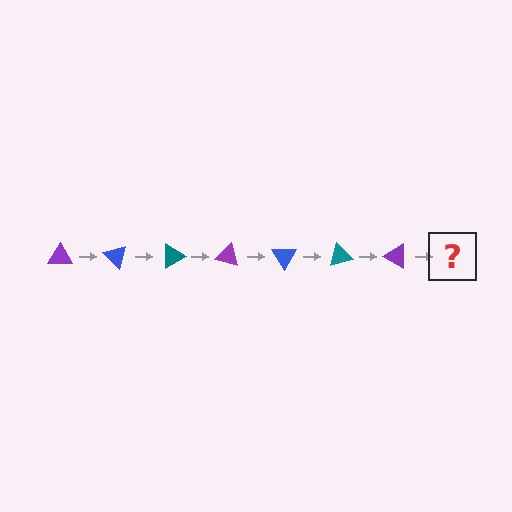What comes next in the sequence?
The next element should be a blue triangle, rotated 315 degrees from the start.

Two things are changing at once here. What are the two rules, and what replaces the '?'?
The two rules are that it rotates 45 degrees each step and the color cycles through purple, blue, and teal. The '?' should be a blue triangle, rotated 315 degrees from the start.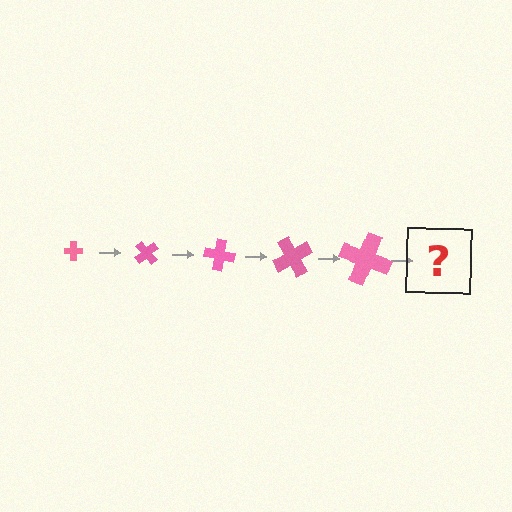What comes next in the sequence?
The next element should be a cross, larger than the previous one and rotated 250 degrees from the start.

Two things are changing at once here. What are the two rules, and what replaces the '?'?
The two rules are that the cross grows larger each step and it rotates 50 degrees each step. The '?' should be a cross, larger than the previous one and rotated 250 degrees from the start.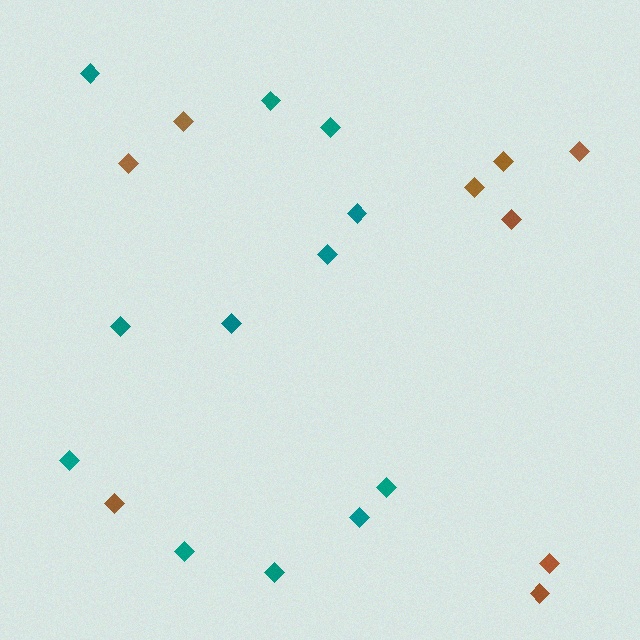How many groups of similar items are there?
There are 2 groups: one group of brown diamonds (9) and one group of teal diamonds (12).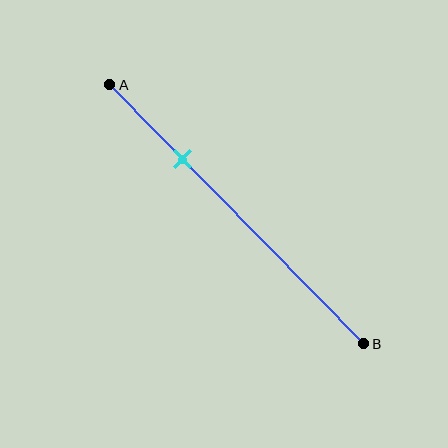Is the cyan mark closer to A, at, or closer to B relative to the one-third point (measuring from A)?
The cyan mark is closer to point A than the one-third point of segment AB.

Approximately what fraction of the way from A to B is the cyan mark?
The cyan mark is approximately 30% of the way from A to B.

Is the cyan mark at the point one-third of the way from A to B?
No, the mark is at about 30% from A, not at the 33% one-third point.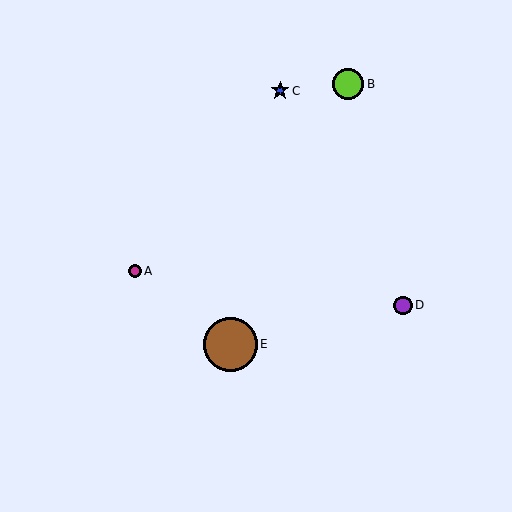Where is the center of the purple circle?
The center of the purple circle is at (403, 305).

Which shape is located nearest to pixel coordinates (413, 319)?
The purple circle (labeled D) at (403, 305) is nearest to that location.